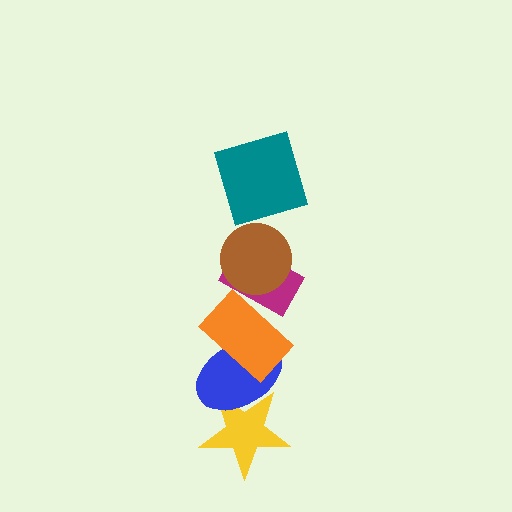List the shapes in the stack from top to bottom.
From top to bottom: the teal square, the brown circle, the magenta rectangle, the orange rectangle, the blue ellipse, the yellow star.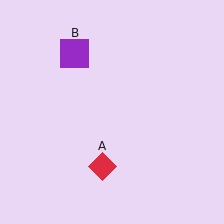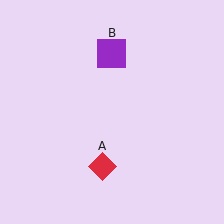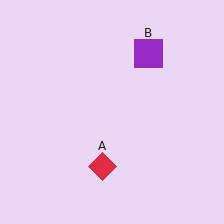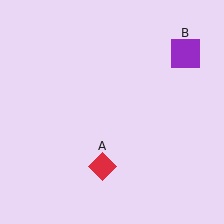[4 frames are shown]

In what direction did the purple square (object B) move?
The purple square (object B) moved right.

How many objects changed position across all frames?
1 object changed position: purple square (object B).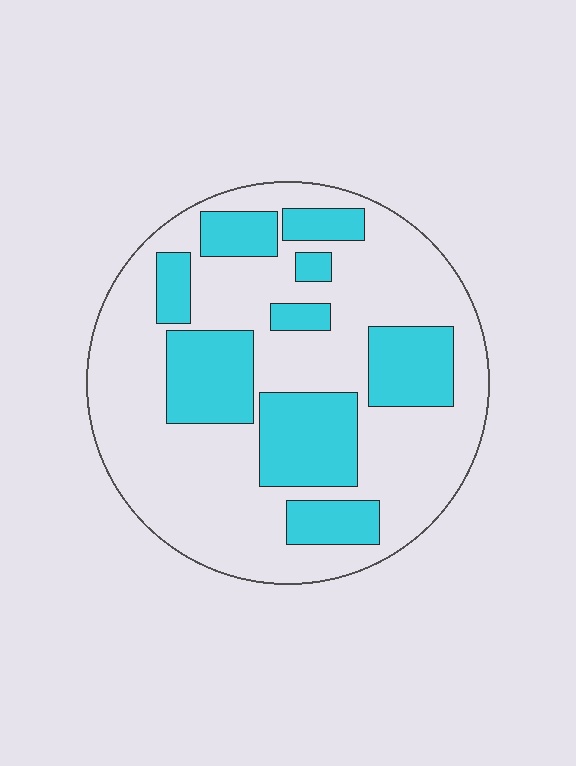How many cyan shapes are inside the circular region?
9.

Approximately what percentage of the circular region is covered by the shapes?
Approximately 30%.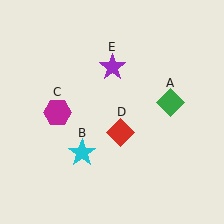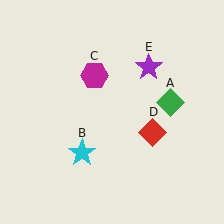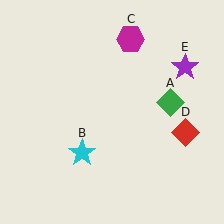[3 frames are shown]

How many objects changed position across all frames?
3 objects changed position: magenta hexagon (object C), red diamond (object D), purple star (object E).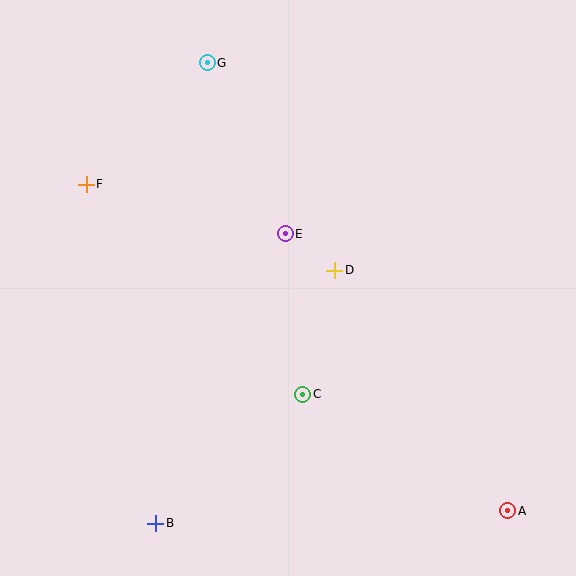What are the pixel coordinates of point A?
Point A is at (508, 511).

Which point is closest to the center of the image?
Point D at (335, 270) is closest to the center.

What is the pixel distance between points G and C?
The distance between G and C is 345 pixels.